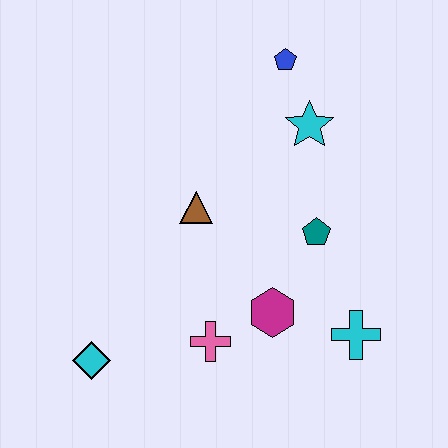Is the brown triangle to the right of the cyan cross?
No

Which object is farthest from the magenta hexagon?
The blue pentagon is farthest from the magenta hexagon.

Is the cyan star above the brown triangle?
Yes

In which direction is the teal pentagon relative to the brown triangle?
The teal pentagon is to the right of the brown triangle.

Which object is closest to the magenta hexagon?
The pink cross is closest to the magenta hexagon.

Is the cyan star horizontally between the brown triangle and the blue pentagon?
No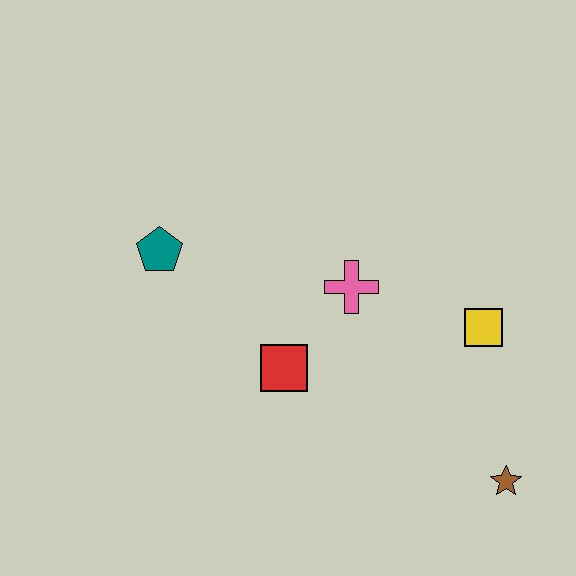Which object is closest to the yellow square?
The pink cross is closest to the yellow square.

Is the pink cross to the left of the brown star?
Yes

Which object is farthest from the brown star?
The teal pentagon is farthest from the brown star.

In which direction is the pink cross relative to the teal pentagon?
The pink cross is to the right of the teal pentagon.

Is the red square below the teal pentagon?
Yes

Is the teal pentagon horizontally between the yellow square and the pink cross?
No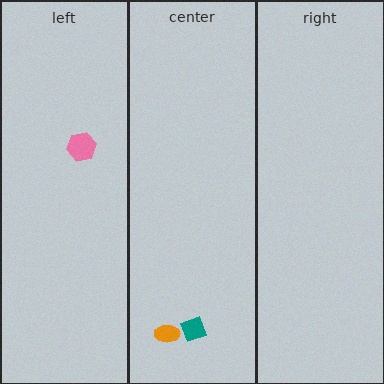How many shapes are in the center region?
2.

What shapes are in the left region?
The pink hexagon.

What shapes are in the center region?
The teal diamond, the orange ellipse.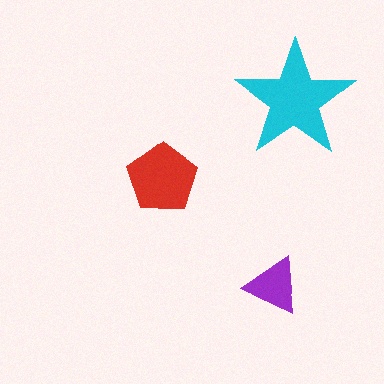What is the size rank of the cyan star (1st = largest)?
1st.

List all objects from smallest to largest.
The purple triangle, the red pentagon, the cyan star.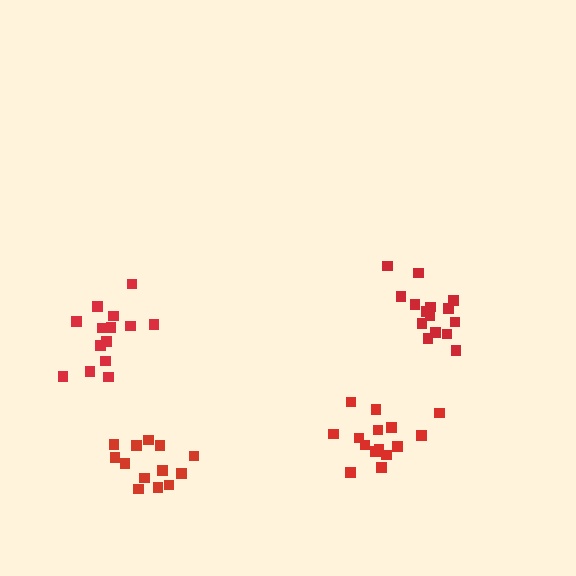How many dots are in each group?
Group 1: 13 dots, Group 2: 15 dots, Group 3: 14 dots, Group 4: 16 dots (58 total).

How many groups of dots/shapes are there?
There are 4 groups.